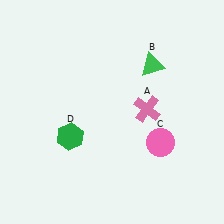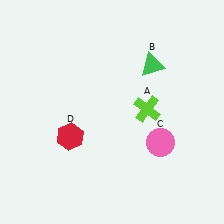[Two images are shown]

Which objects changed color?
A changed from pink to lime. D changed from green to red.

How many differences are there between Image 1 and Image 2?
There are 2 differences between the two images.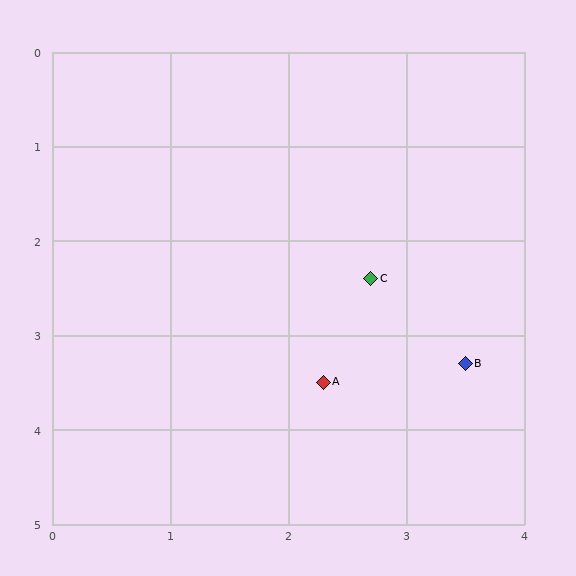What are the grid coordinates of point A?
Point A is at approximately (2.3, 3.5).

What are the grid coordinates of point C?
Point C is at approximately (2.7, 2.4).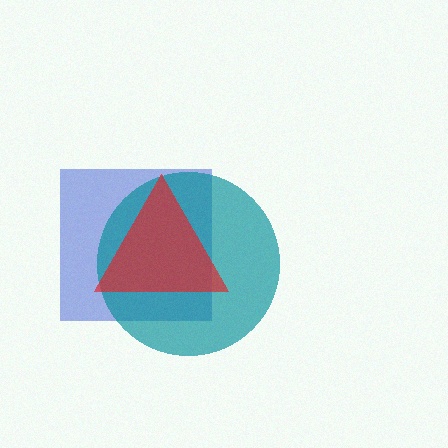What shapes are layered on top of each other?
The layered shapes are: a blue square, a teal circle, a red triangle.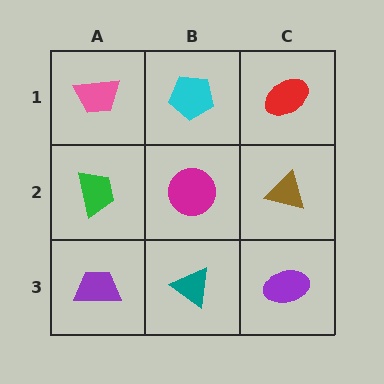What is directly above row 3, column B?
A magenta circle.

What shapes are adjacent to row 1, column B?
A magenta circle (row 2, column B), a pink trapezoid (row 1, column A), a red ellipse (row 1, column C).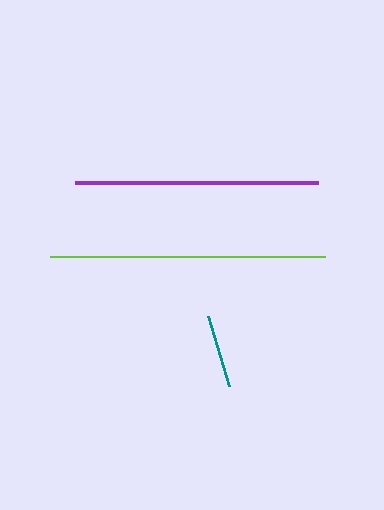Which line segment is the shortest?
The teal line is the shortest at approximately 73 pixels.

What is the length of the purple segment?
The purple segment is approximately 243 pixels long.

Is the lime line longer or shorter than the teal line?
The lime line is longer than the teal line.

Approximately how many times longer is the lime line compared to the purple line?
The lime line is approximately 1.1 times the length of the purple line.